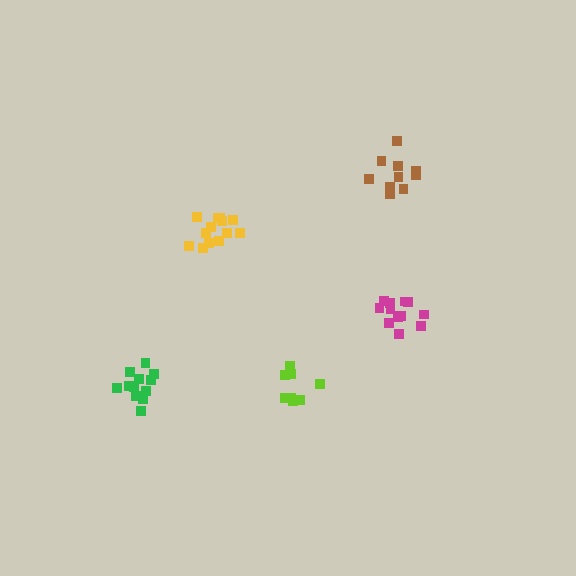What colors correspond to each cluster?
The clusters are colored: brown, lime, yellow, magenta, green.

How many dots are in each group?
Group 1: 10 dots, Group 2: 8 dots, Group 3: 13 dots, Group 4: 13 dots, Group 5: 12 dots (56 total).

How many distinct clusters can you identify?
There are 5 distinct clusters.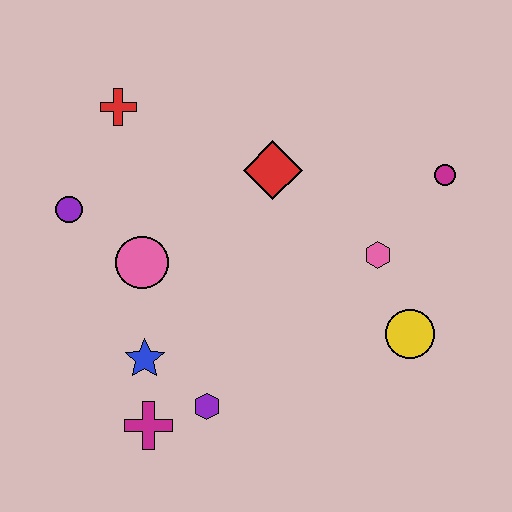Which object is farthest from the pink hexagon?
The purple circle is farthest from the pink hexagon.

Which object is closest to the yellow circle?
The pink hexagon is closest to the yellow circle.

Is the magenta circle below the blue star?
No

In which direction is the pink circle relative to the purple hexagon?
The pink circle is above the purple hexagon.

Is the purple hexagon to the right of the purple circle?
Yes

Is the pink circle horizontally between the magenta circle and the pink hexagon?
No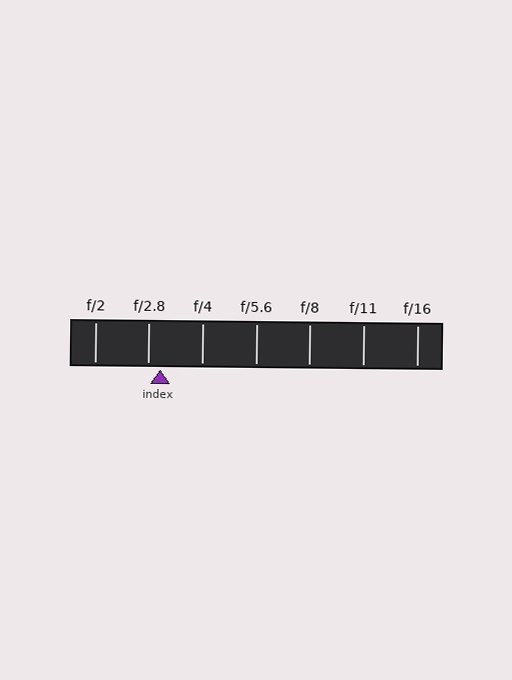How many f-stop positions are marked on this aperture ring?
There are 7 f-stop positions marked.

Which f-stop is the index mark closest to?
The index mark is closest to f/2.8.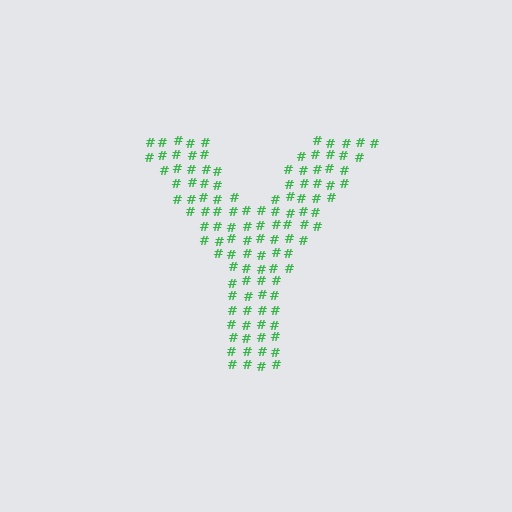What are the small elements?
The small elements are hash symbols.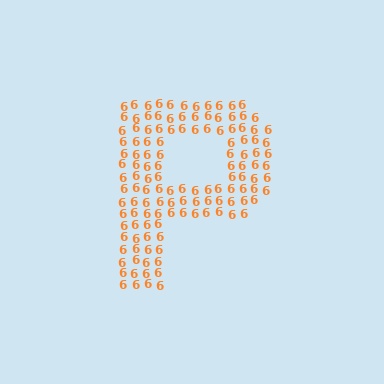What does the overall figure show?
The overall figure shows the letter P.